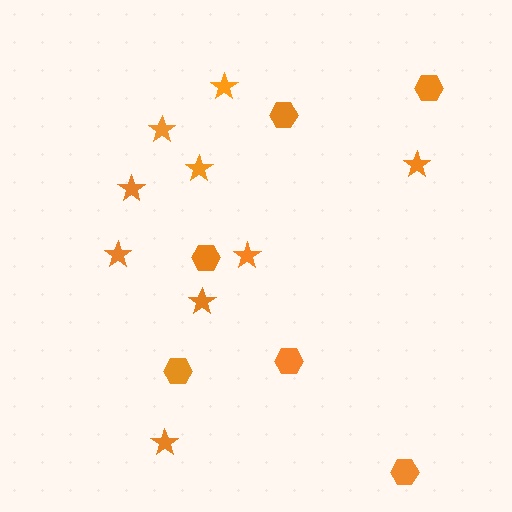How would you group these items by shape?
There are 2 groups: one group of hexagons (6) and one group of stars (9).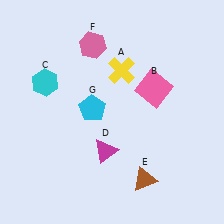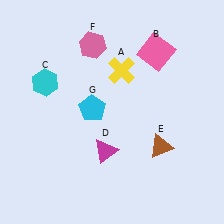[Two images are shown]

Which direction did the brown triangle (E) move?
The brown triangle (E) moved up.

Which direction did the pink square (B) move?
The pink square (B) moved up.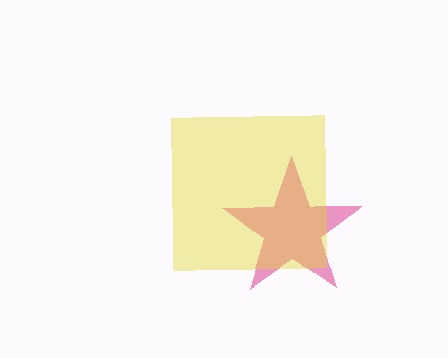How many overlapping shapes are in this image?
There are 2 overlapping shapes in the image.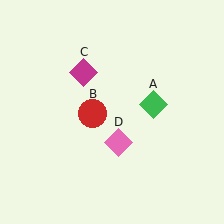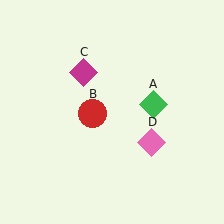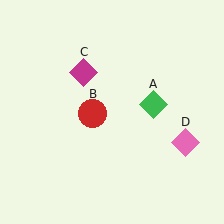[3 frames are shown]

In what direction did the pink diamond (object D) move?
The pink diamond (object D) moved right.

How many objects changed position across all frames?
1 object changed position: pink diamond (object D).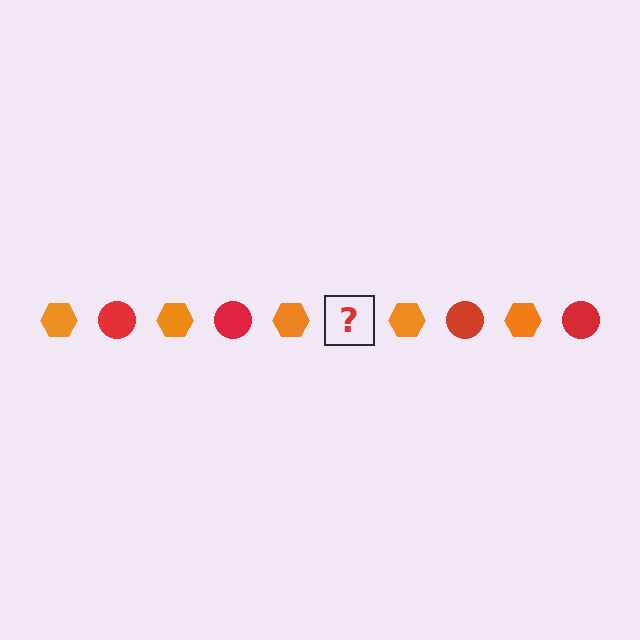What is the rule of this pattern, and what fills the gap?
The rule is that the pattern alternates between orange hexagon and red circle. The gap should be filled with a red circle.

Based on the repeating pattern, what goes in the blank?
The blank should be a red circle.